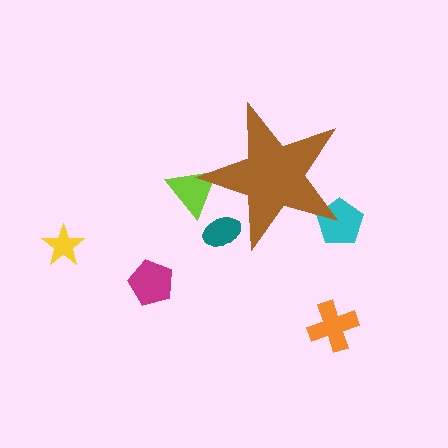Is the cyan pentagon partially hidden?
Yes, the cyan pentagon is partially hidden behind the brown star.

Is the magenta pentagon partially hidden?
No, the magenta pentagon is fully visible.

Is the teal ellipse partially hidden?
Yes, the teal ellipse is partially hidden behind the brown star.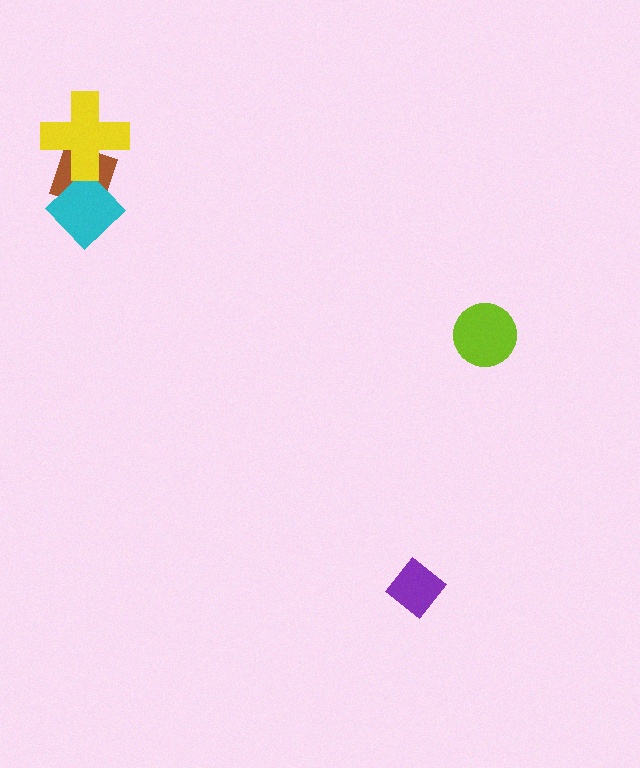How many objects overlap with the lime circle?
0 objects overlap with the lime circle.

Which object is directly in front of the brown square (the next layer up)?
The cyan diamond is directly in front of the brown square.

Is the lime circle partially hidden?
No, no other shape covers it.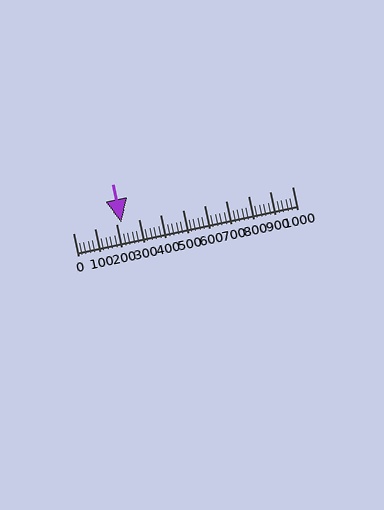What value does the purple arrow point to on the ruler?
The purple arrow points to approximately 220.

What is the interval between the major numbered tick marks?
The major tick marks are spaced 100 units apart.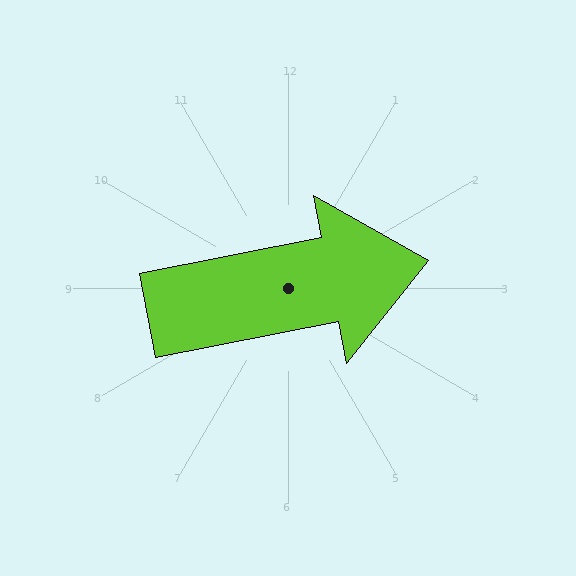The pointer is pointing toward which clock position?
Roughly 3 o'clock.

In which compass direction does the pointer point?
East.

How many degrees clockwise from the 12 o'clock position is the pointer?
Approximately 79 degrees.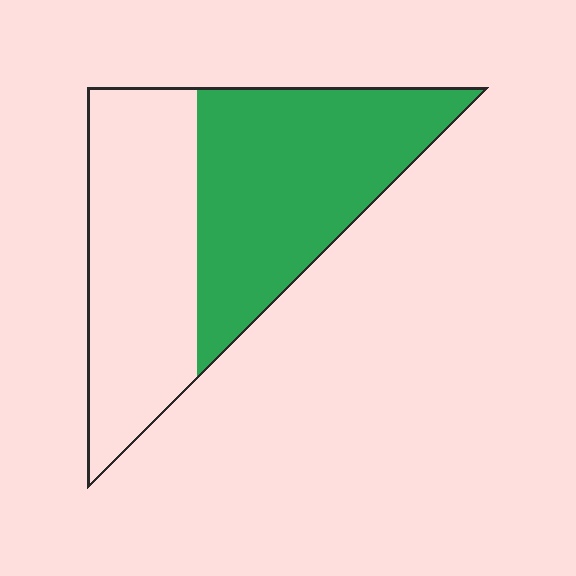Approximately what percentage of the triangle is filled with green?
Approximately 55%.